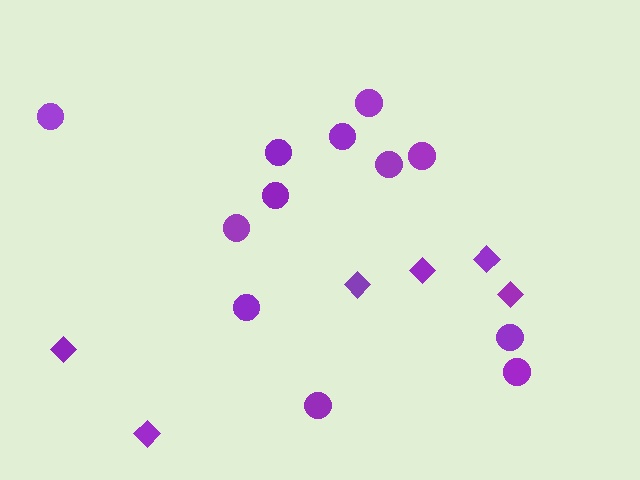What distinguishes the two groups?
There are 2 groups: one group of diamonds (6) and one group of circles (12).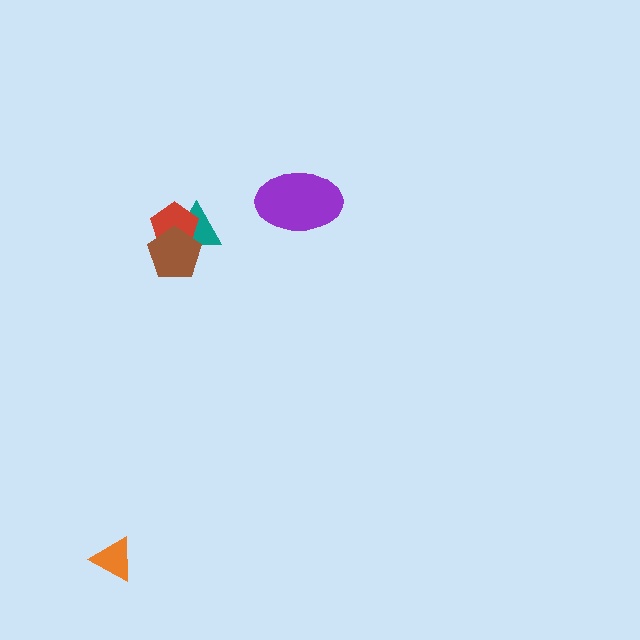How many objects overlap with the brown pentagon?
2 objects overlap with the brown pentagon.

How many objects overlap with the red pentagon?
2 objects overlap with the red pentagon.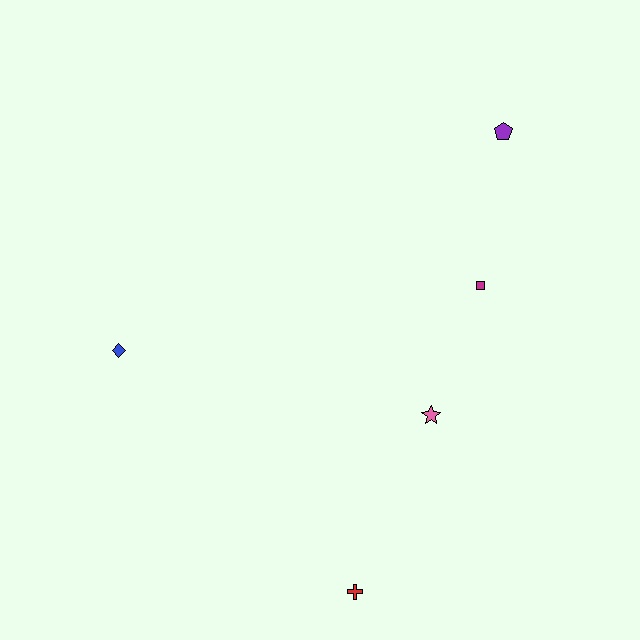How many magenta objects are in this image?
There is 1 magenta object.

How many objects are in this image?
There are 5 objects.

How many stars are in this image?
There is 1 star.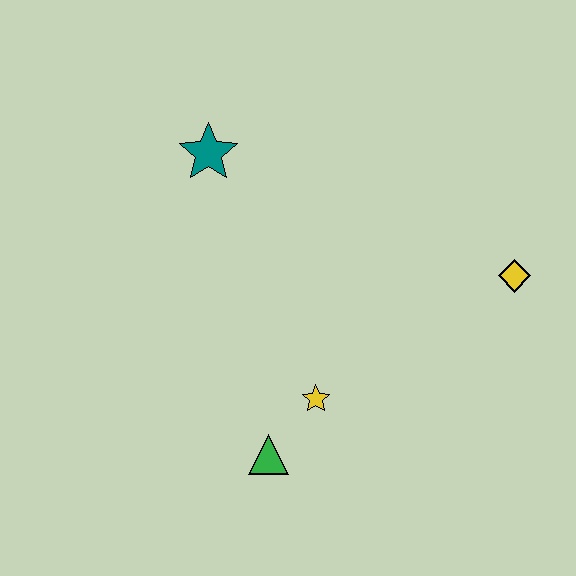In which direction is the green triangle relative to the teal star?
The green triangle is below the teal star.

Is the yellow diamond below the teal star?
Yes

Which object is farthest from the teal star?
The yellow diamond is farthest from the teal star.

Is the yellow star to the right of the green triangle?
Yes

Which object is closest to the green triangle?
The yellow star is closest to the green triangle.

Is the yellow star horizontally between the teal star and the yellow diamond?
Yes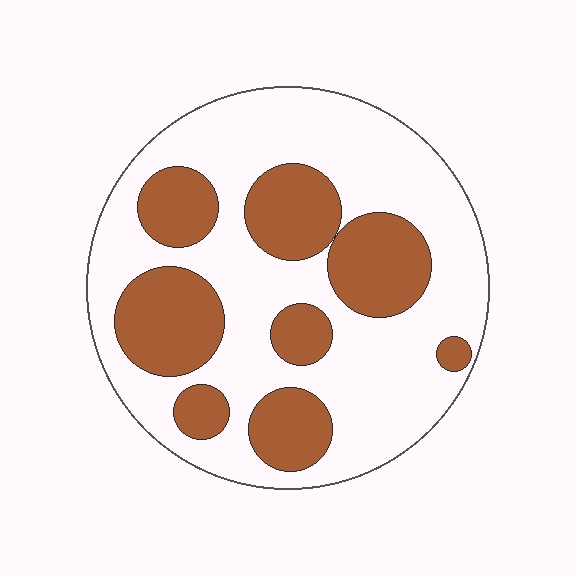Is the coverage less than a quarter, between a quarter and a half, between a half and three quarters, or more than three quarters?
Between a quarter and a half.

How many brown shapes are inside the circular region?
8.